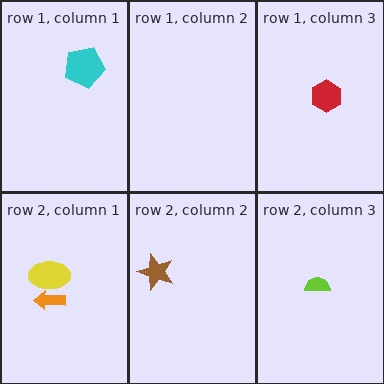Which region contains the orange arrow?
The row 2, column 1 region.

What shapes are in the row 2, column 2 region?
The brown star.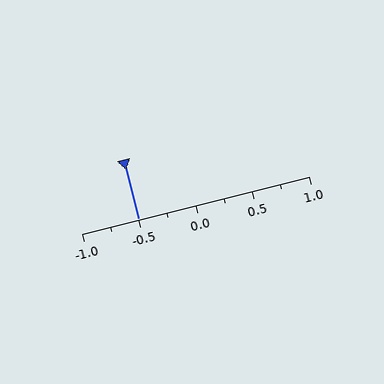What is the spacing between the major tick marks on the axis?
The major ticks are spaced 0.5 apart.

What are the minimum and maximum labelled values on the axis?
The axis runs from -1.0 to 1.0.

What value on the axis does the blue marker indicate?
The marker indicates approximately -0.5.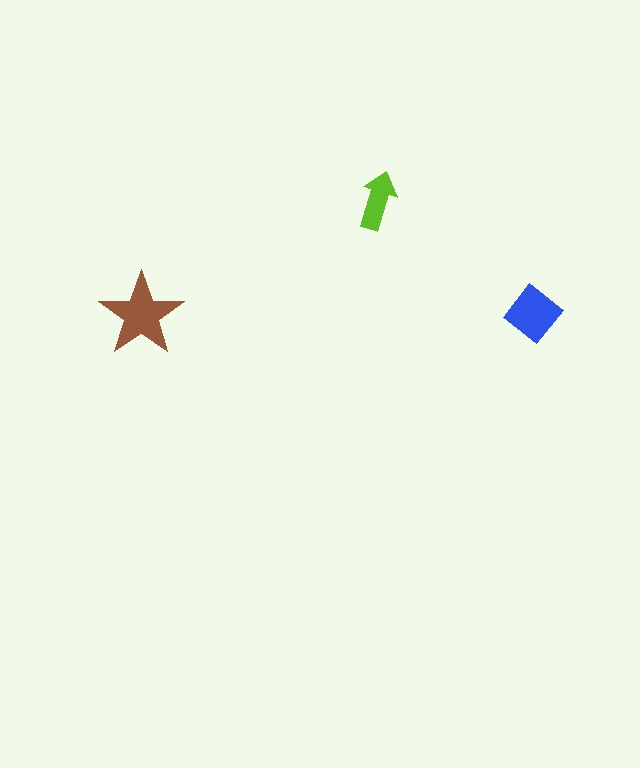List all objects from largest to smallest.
The brown star, the blue diamond, the lime arrow.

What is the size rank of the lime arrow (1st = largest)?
3rd.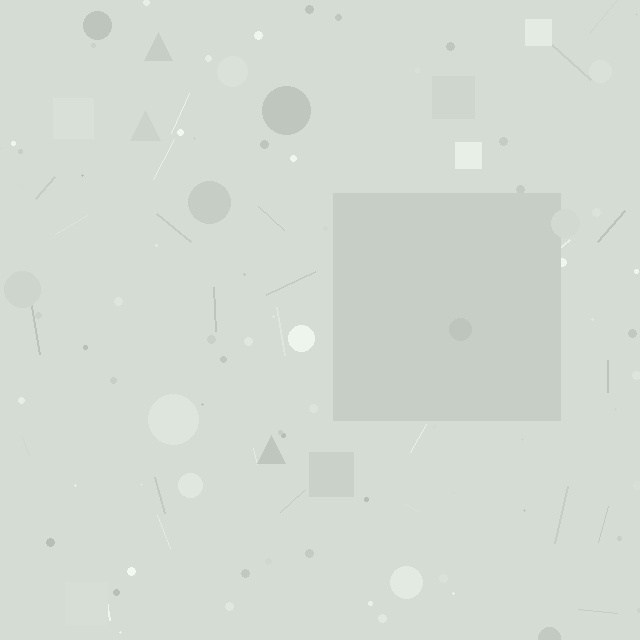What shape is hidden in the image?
A square is hidden in the image.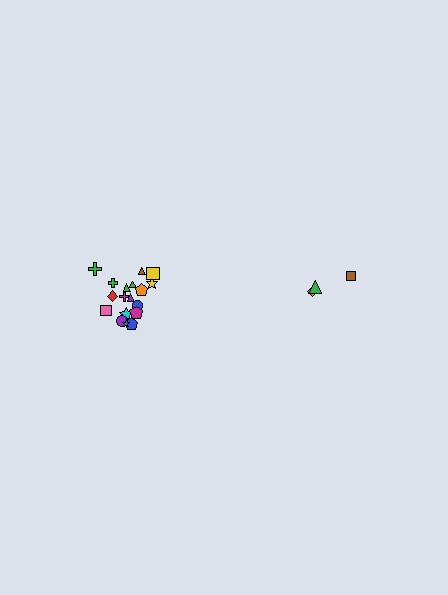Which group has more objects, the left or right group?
The left group.